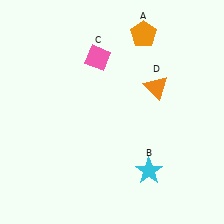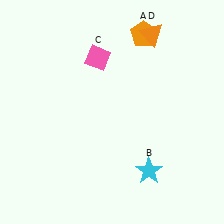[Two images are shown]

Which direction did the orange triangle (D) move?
The orange triangle (D) moved up.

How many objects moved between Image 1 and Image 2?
1 object moved between the two images.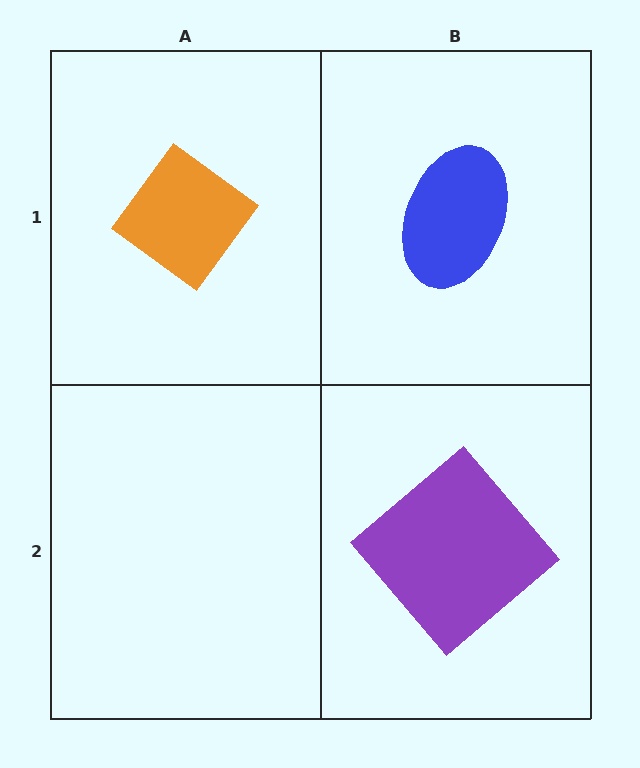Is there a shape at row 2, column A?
No, that cell is empty.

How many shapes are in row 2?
1 shape.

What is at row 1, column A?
An orange diamond.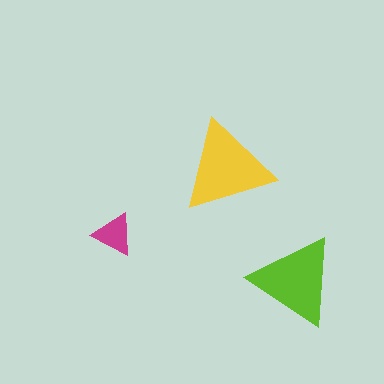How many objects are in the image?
There are 3 objects in the image.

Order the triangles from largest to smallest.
the yellow one, the lime one, the magenta one.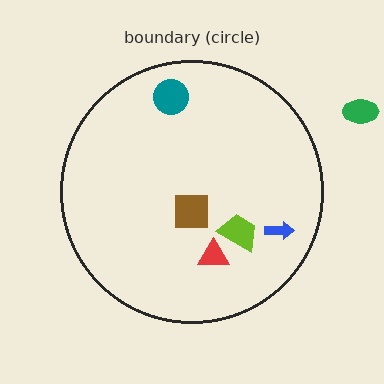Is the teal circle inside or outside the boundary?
Inside.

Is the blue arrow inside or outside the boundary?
Inside.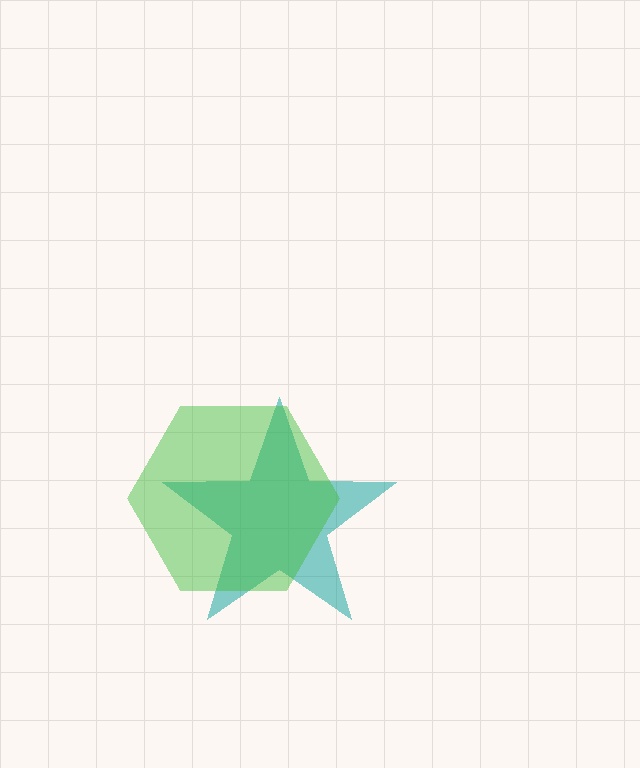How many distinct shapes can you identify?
There are 2 distinct shapes: a teal star, a green hexagon.